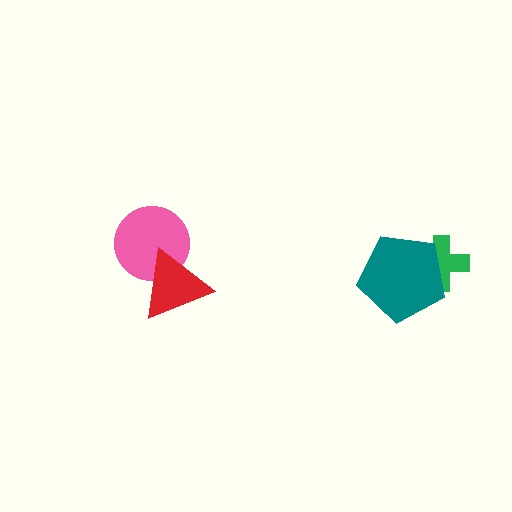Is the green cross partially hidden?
Yes, it is partially covered by another shape.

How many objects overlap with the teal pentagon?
1 object overlaps with the teal pentagon.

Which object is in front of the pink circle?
The red triangle is in front of the pink circle.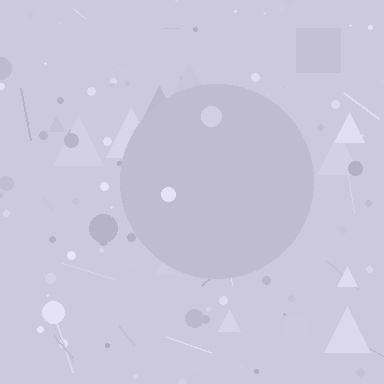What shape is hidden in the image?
A circle is hidden in the image.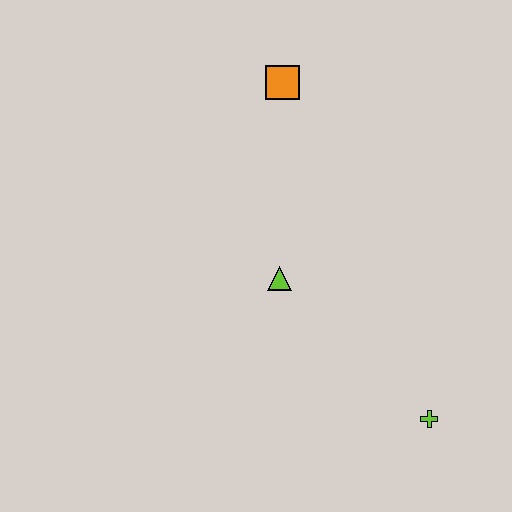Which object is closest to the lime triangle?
The orange square is closest to the lime triangle.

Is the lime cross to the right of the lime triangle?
Yes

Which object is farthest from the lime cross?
The orange square is farthest from the lime cross.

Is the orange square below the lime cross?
No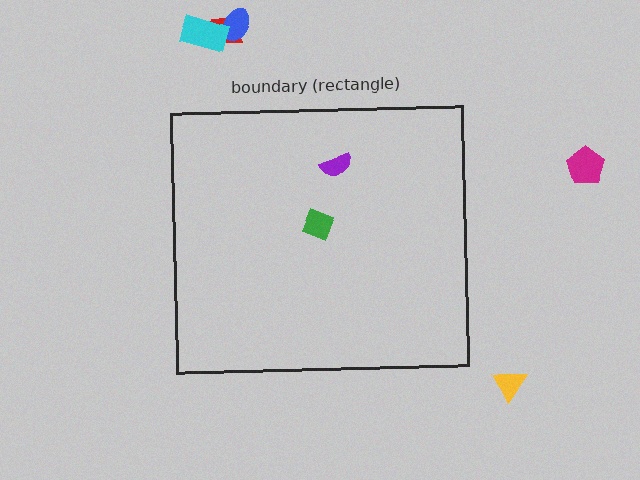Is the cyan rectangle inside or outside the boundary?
Outside.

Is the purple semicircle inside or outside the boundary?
Inside.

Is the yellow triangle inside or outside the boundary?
Outside.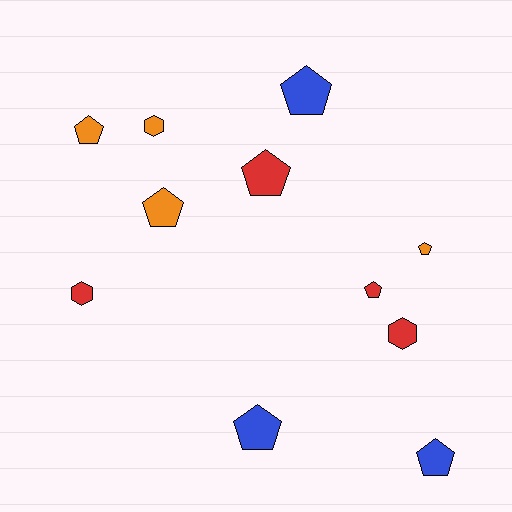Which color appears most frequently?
Red, with 4 objects.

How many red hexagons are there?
There are 2 red hexagons.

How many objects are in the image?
There are 11 objects.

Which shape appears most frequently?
Pentagon, with 8 objects.